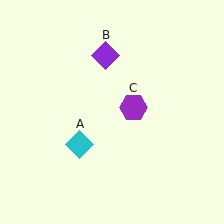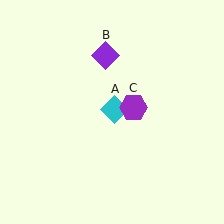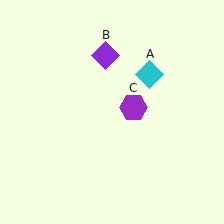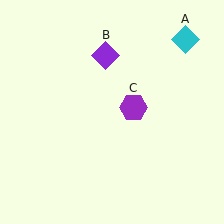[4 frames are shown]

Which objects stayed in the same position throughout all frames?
Purple diamond (object B) and purple hexagon (object C) remained stationary.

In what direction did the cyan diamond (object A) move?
The cyan diamond (object A) moved up and to the right.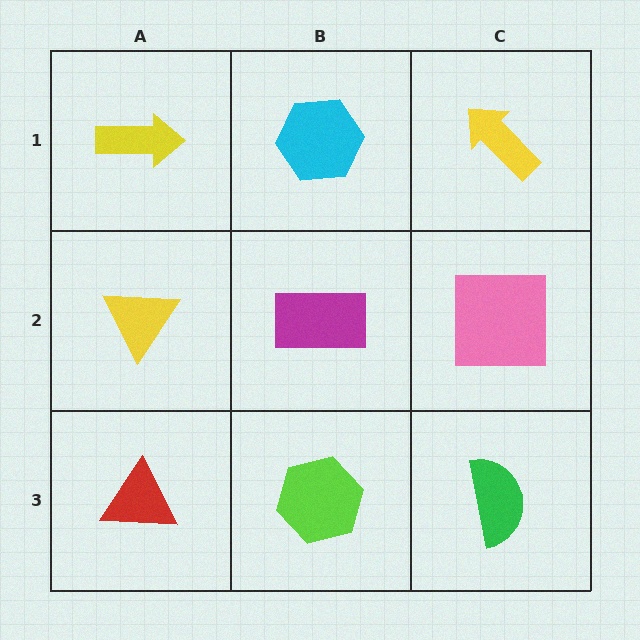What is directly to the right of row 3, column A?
A lime hexagon.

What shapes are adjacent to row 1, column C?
A pink square (row 2, column C), a cyan hexagon (row 1, column B).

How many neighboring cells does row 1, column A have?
2.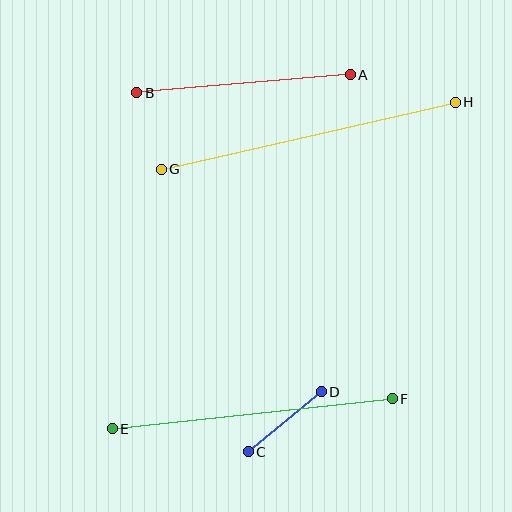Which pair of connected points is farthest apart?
Points G and H are farthest apart.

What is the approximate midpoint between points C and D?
The midpoint is at approximately (285, 422) pixels.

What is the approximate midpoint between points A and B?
The midpoint is at approximately (243, 84) pixels.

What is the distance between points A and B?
The distance is approximately 214 pixels.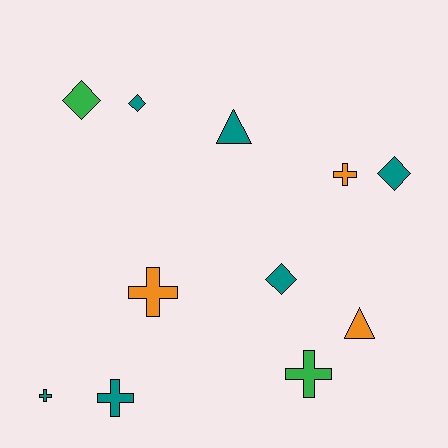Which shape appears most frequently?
Cross, with 5 objects.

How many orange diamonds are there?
There are no orange diamonds.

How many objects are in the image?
There are 11 objects.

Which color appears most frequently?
Teal, with 6 objects.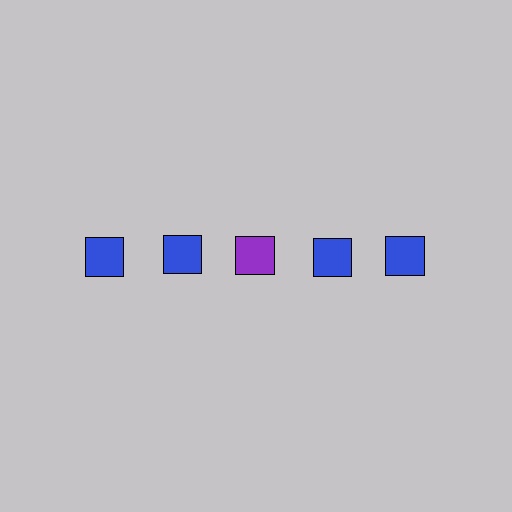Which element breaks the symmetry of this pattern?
The purple square in the top row, center column breaks the symmetry. All other shapes are blue squares.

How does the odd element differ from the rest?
It has a different color: purple instead of blue.